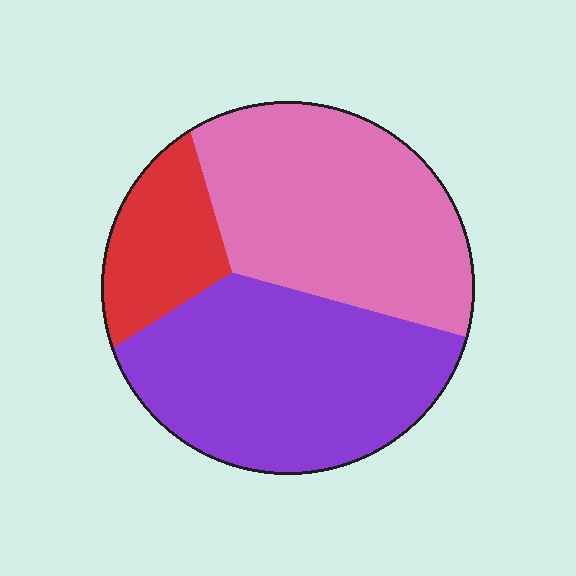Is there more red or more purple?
Purple.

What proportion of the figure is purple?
Purple takes up between a quarter and a half of the figure.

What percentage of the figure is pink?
Pink takes up about two fifths (2/5) of the figure.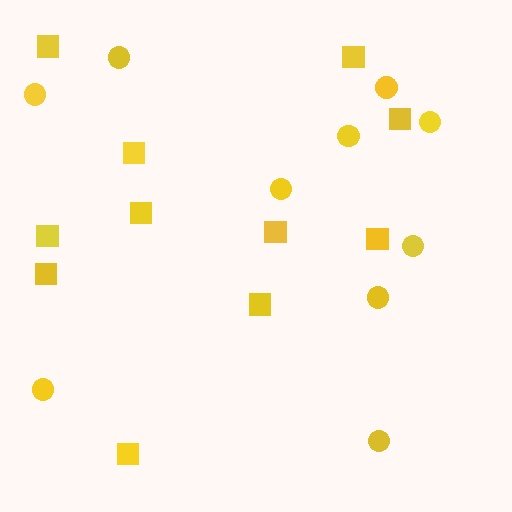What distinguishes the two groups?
There are 2 groups: one group of circles (10) and one group of squares (11).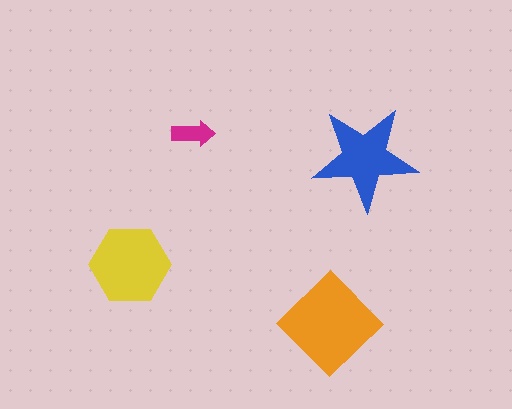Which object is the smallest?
The magenta arrow.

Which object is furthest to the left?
The yellow hexagon is leftmost.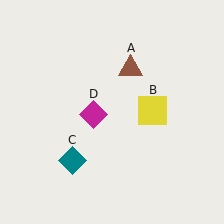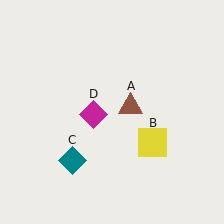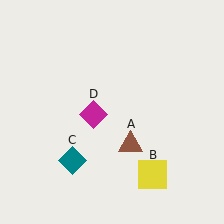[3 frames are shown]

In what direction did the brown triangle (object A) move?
The brown triangle (object A) moved down.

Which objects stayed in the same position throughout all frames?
Teal diamond (object C) and magenta diamond (object D) remained stationary.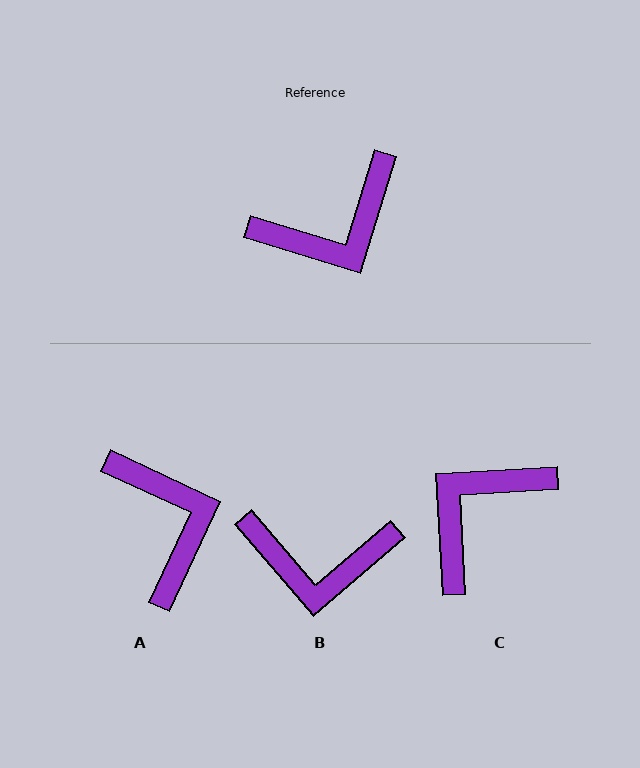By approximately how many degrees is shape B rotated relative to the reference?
Approximately 32 degrees clockwise.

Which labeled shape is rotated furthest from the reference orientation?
C, about 160 degrees away.